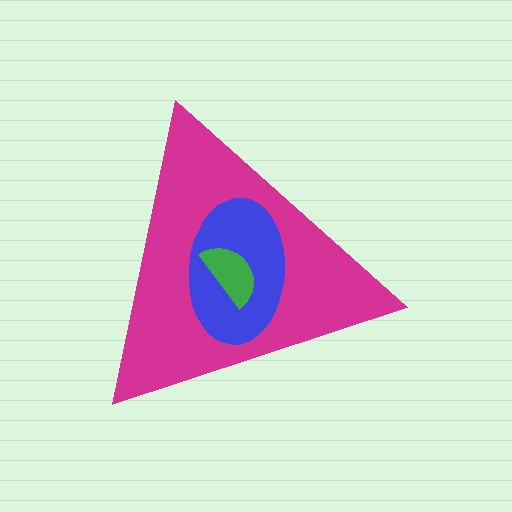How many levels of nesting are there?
3.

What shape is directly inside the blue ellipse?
The green semicircle.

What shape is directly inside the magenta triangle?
The blue ellipse.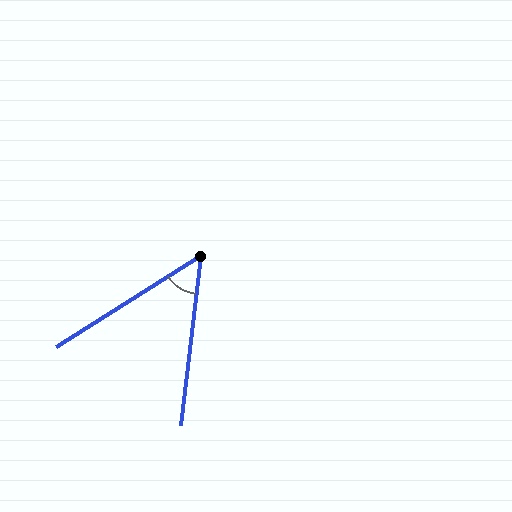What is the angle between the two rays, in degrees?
Approximately 51 degrees.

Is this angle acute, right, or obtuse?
It is acute.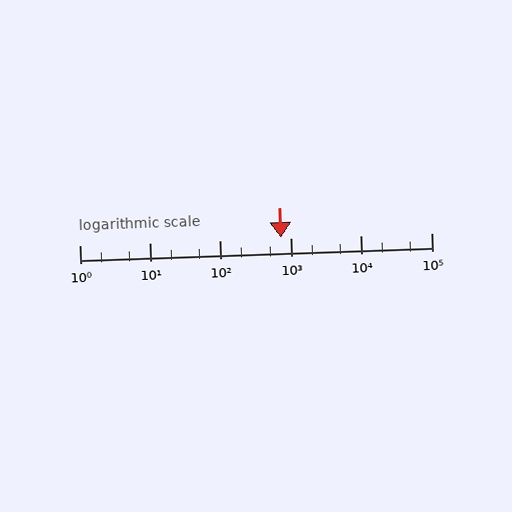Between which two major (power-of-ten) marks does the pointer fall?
The pointer is between 100 and 1000.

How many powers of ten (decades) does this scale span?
The scale spans 5 decades, from 1 to 100000.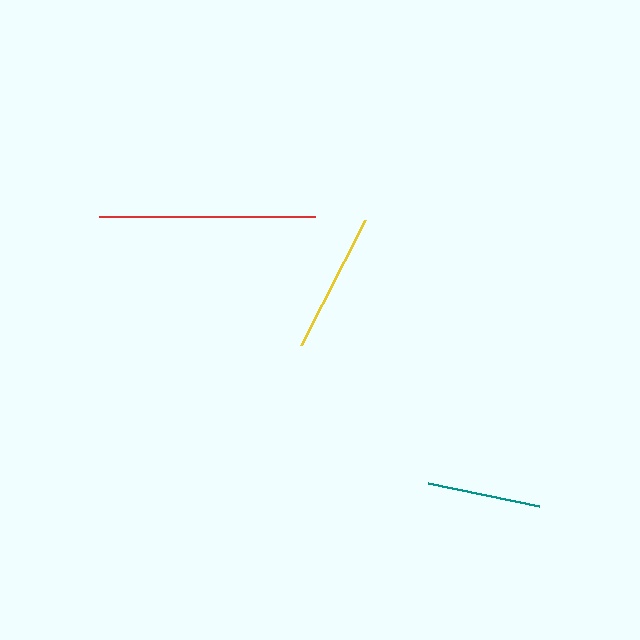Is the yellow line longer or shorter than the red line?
The red line is longer than the yellow line.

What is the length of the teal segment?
The teal segment is approximately 113 pixels long.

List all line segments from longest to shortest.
From longest to shortest: red, yellow, teal.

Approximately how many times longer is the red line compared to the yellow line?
The red line is approximately 1.5 times the length of the yellow line.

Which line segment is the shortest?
The teal line is the shortest at approximately 113 pixels.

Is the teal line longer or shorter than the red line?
The red line is longer than the teal line.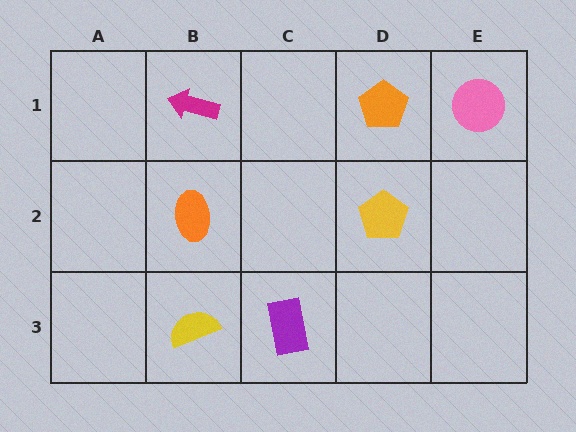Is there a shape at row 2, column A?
No, that cell is empty.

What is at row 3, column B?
A yellow semicircle.